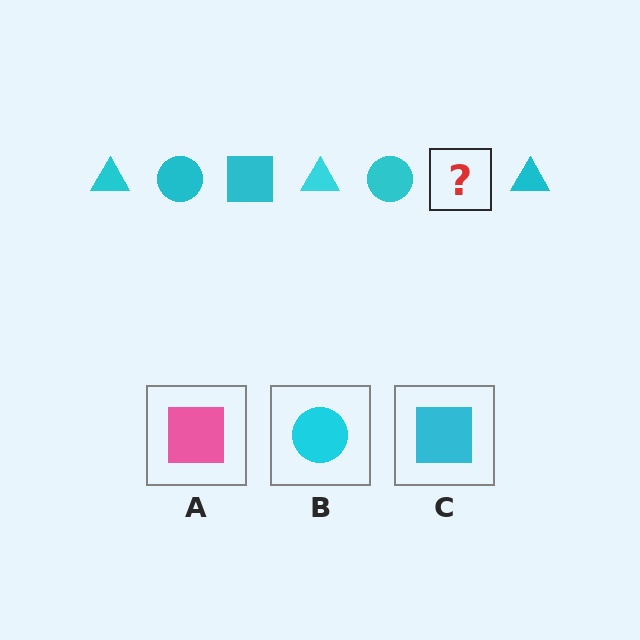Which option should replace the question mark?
Option C.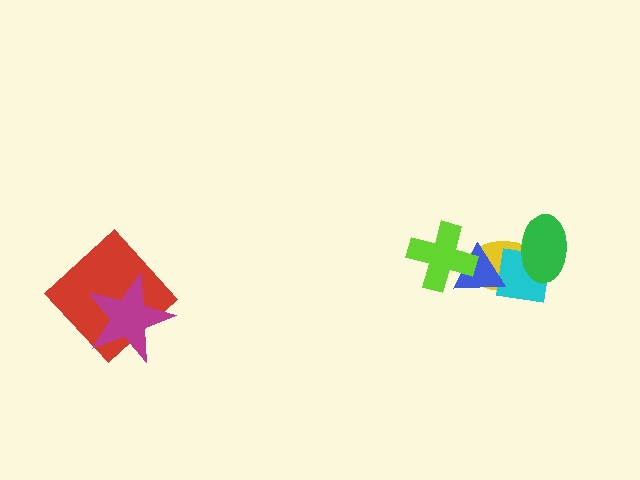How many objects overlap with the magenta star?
1 object overlaps with the magenta star.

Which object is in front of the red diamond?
The magenta star is in front of the red diamond.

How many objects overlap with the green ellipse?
2 objects overlap with the green ellipse.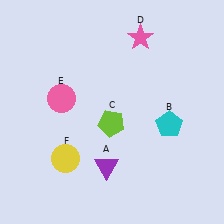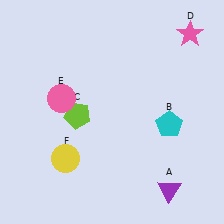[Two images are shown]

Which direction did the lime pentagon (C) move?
The lime pentagon (C) moved left.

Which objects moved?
The objects that moved are: the purple triangle (A), the lime pentagon (C), the pink star (D).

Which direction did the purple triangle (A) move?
The purple triangle (A) moved right.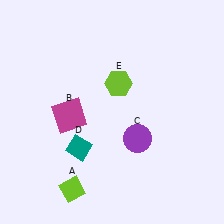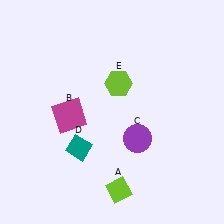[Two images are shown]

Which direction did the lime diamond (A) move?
The lime diamond (A) moved right.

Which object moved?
The lime diamond (A) moved right.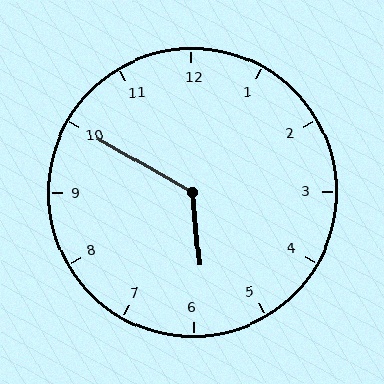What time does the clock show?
5:50.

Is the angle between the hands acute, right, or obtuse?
It is obtuse.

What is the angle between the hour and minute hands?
Approximately 125 degrees.